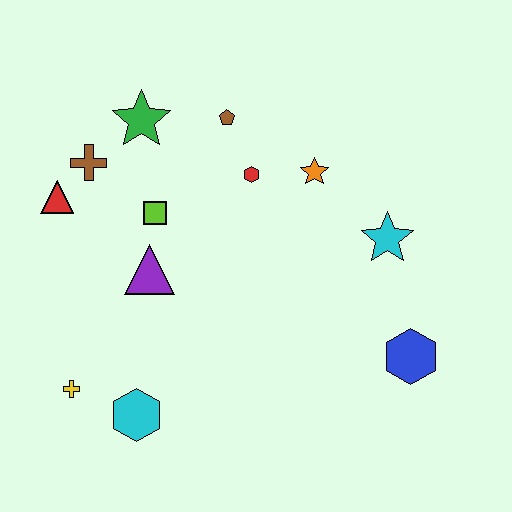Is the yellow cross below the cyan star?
Yes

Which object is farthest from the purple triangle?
The blue hexagon is farthest from the purple triangle.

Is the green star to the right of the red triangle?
Yes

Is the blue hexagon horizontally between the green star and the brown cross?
No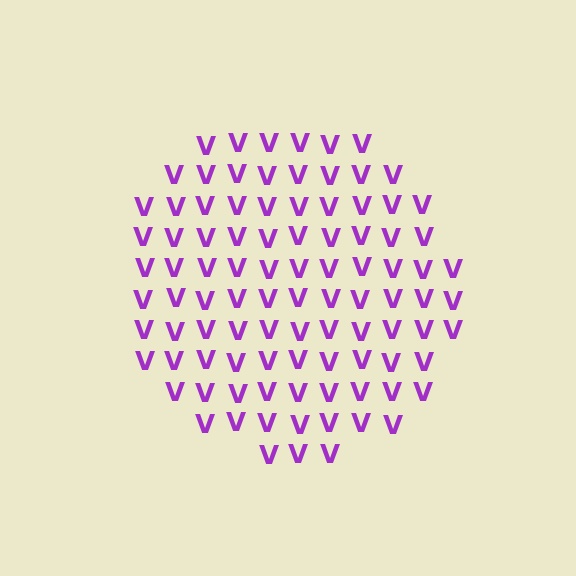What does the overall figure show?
The overall figure shows a circle.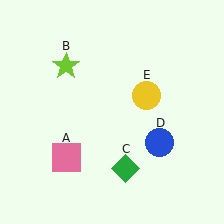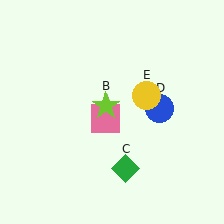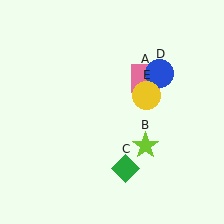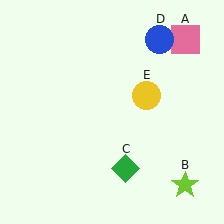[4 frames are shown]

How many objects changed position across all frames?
3 objects changed position: pink square (object A), lime star (object B), blue circle (object D).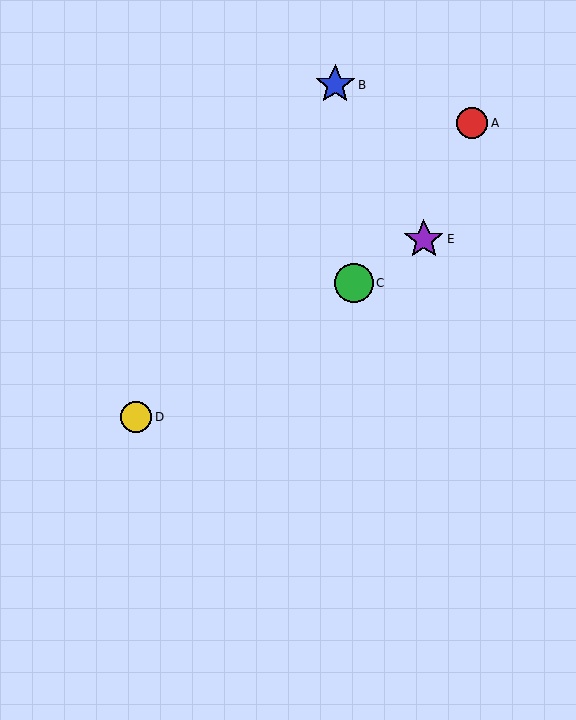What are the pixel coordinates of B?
Object B is at (335, 85).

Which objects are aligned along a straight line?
Objects C, D, E are aligned along a straight line.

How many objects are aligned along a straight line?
3 objects (C, D, E) are aligned along a straight line.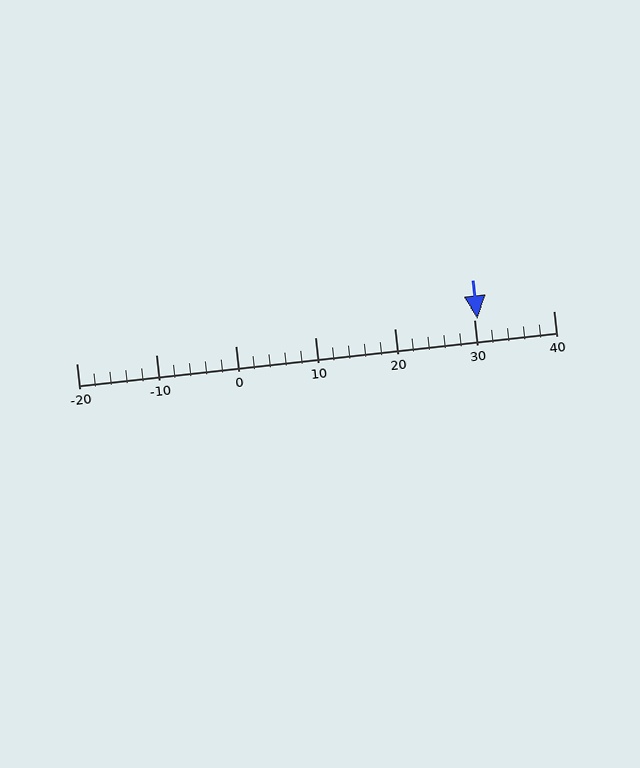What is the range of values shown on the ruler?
The ruler shows values from -20 to 40.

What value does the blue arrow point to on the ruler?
The blue arrow points to approximately 30.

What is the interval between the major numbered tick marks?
The major tick marks are spaced 10 units apart.